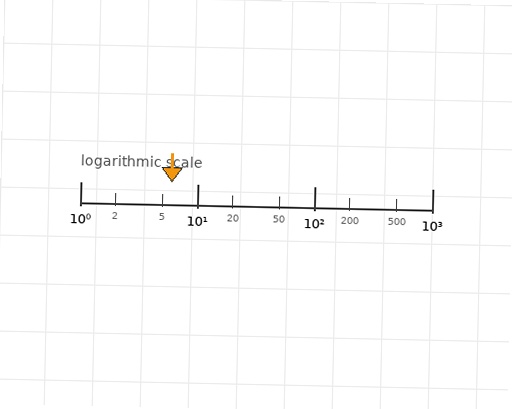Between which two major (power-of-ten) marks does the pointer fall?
The pointer is between 1 and 10.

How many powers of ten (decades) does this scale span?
The scale spans 3 decades, from 1 to 1000.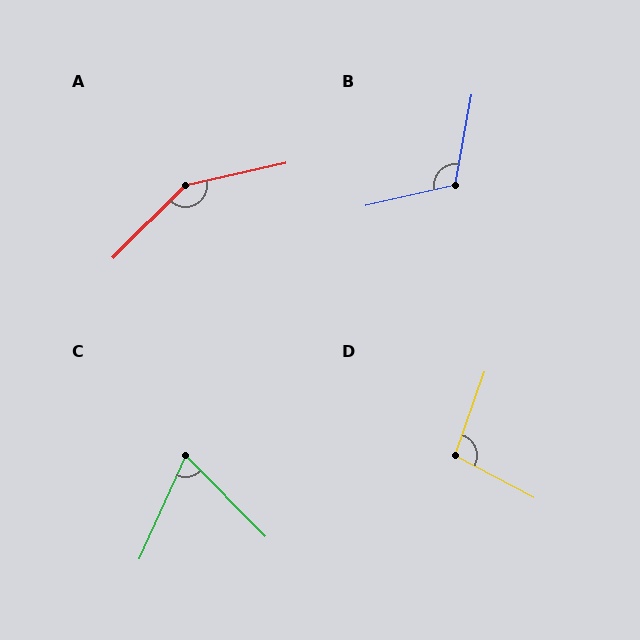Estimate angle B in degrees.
Approximately 113 degrees.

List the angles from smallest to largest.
C (69°), D (99°), B (113°), A (148°).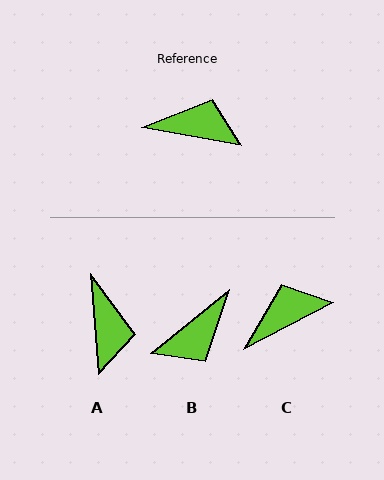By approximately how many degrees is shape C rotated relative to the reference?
Approximately 38 degrees counter-clockwise.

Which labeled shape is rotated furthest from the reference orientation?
B, about 130 degrees away.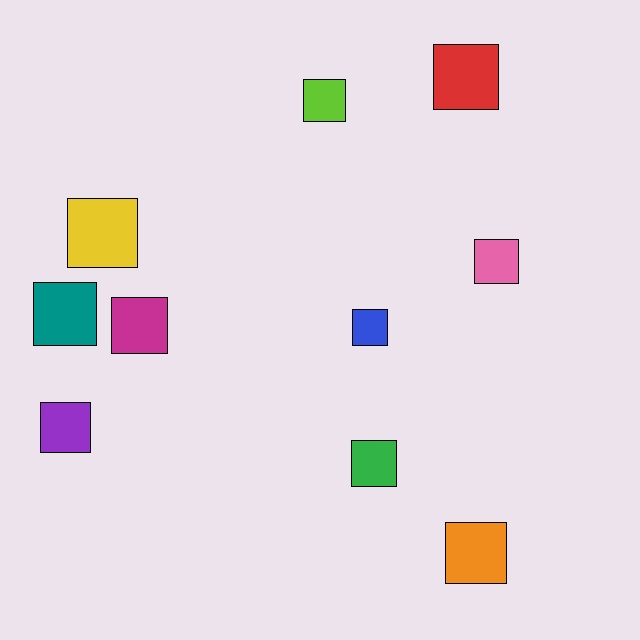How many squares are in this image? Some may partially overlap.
There are 10 squares.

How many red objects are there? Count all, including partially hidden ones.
There is 1 red object.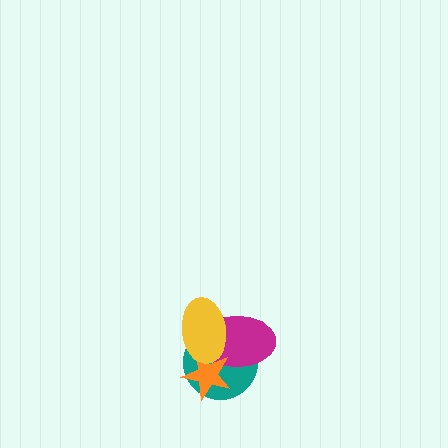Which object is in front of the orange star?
The yellow ellipse is in front of the orange star.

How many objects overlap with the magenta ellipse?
3 objects overlap with the magenta ellipse.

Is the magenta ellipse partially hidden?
Yes, it is partially covered by another shape.